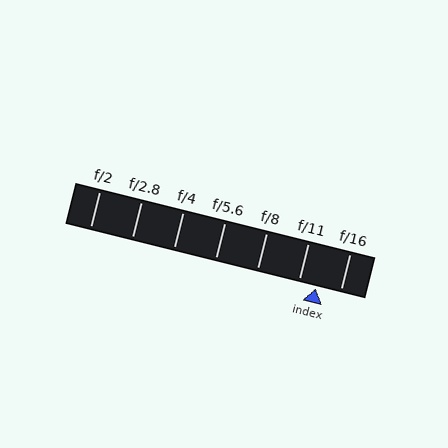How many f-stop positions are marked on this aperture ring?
There are 7 f-stop positions marked.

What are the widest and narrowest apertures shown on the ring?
The widest aperture shown is f/2 and the narrowest is f/16.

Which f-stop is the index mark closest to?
The index mark is closest to f/11.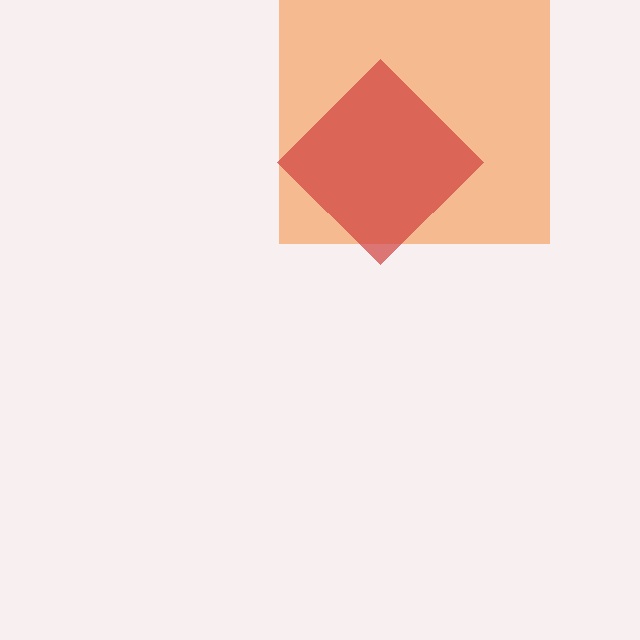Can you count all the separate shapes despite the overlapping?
Yes, there are 2 separate shapes.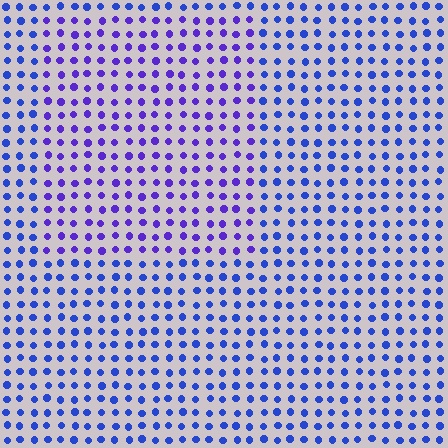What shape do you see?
I see a rectangle.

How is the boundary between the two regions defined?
The boundary is defined purely by a slight shift in hue (about 30 degrees). Spacing, size, and orientation are identical on both sides.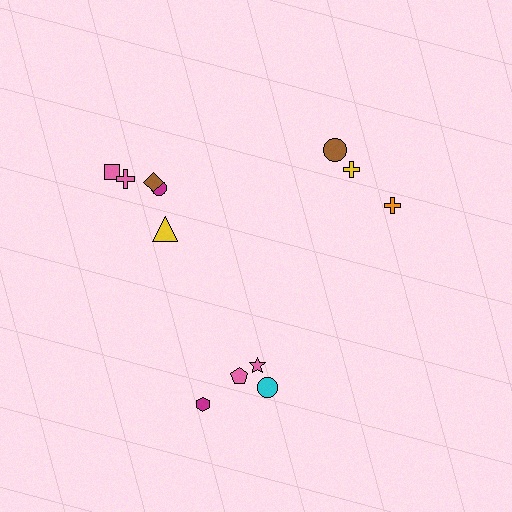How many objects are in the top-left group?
There are 5 objects.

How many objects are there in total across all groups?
There are 12 objects.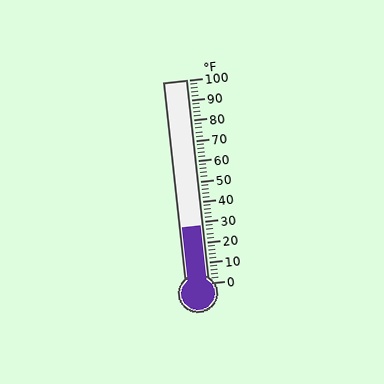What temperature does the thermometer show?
The thermometer shows approximately 28°F.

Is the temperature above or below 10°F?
The temperature is above 10°F.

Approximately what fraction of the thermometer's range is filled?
The thermometer is filled to approximately 30% of its range.